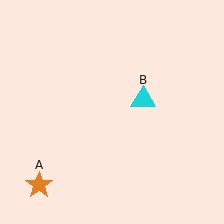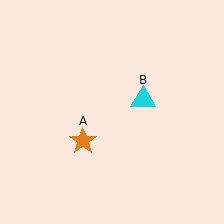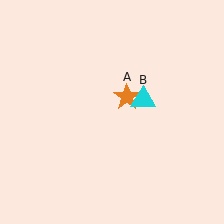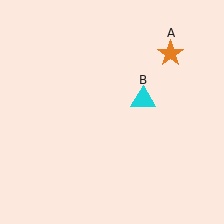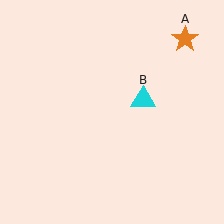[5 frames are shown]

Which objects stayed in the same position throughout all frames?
Cyan triangle (object B) remained stationary.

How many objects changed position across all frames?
1 object changed position: orange star (object A).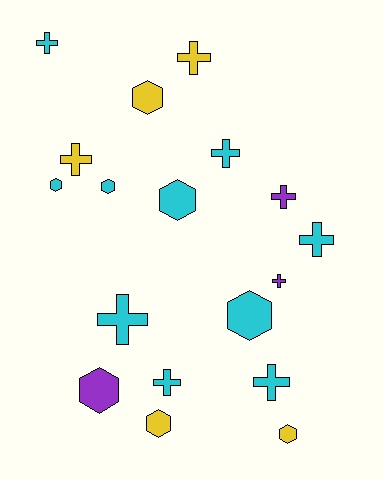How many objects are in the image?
There are 18 objects.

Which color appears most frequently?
Cyan, with 10 objects.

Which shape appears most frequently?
Cross, with 10 objects.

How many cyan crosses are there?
There are 6 cyan crosses.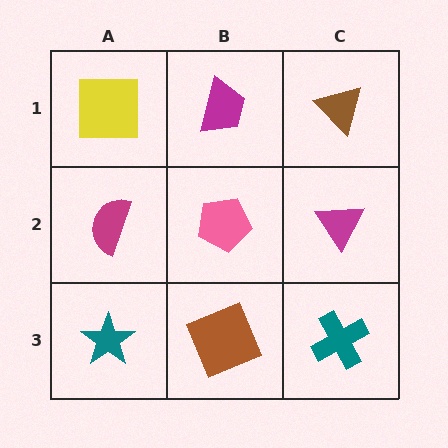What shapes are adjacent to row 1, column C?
A magenta triangle (row 2, column C), a magenta trapezoid (row 1, column B).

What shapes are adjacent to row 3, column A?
A magenta semicircle (row 2, column A), a brown square (row 3, column B).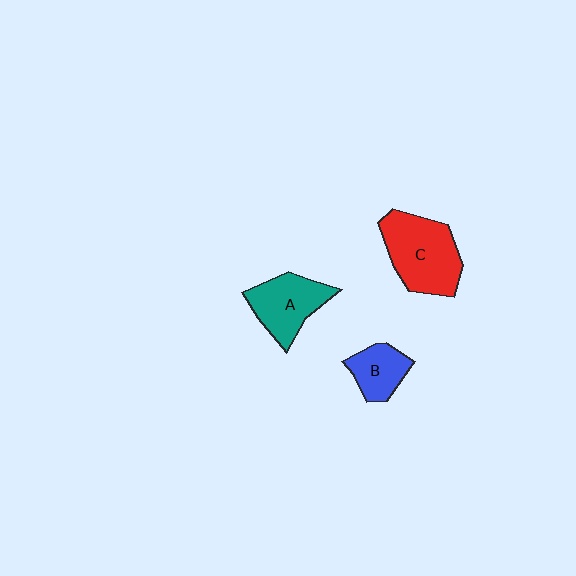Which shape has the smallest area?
Shape B (blue).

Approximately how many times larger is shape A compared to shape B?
Approximately 1.5 times.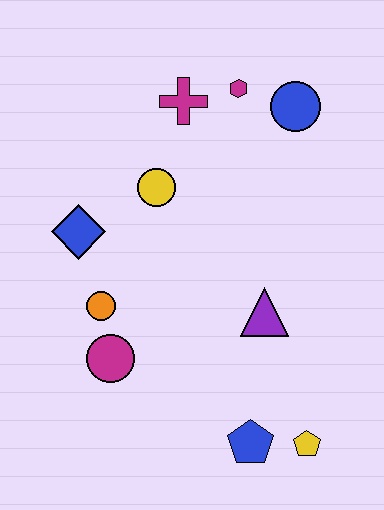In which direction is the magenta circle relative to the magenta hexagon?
The magenta circle is below the magenta hexagon.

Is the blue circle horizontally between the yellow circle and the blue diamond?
No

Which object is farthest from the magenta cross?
The yellow pentagon is farthest from the magenta cross.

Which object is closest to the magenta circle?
The orange circle is closest to the magenta circle.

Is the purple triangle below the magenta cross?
Yes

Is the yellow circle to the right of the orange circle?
Yes